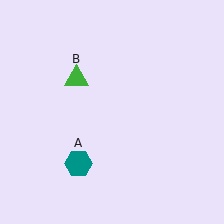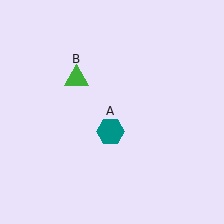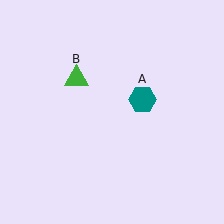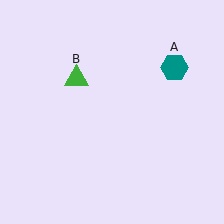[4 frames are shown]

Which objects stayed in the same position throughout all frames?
Green triangle (object B) remained stationary.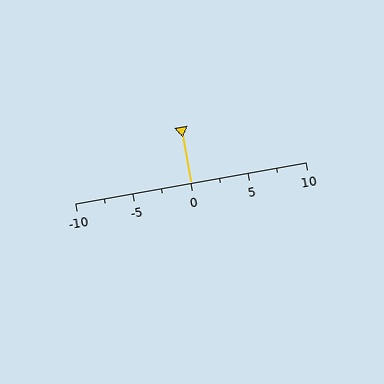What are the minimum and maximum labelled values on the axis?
The axis runs from -10 to 10.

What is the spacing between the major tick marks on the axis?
The major ticks are spaced 5 apart.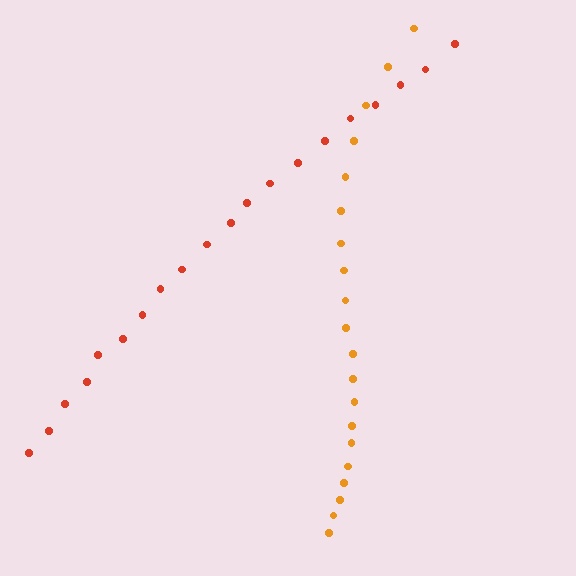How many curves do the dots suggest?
There are 2 distinct paths.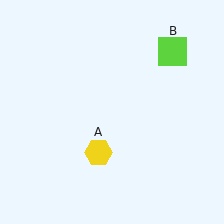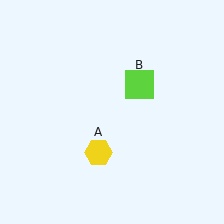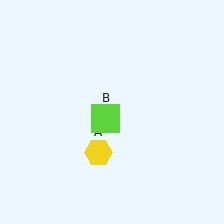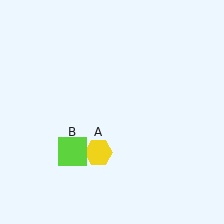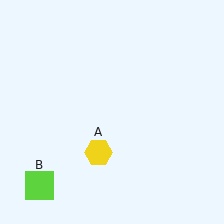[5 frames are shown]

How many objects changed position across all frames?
1 object changed position: lime square (object B).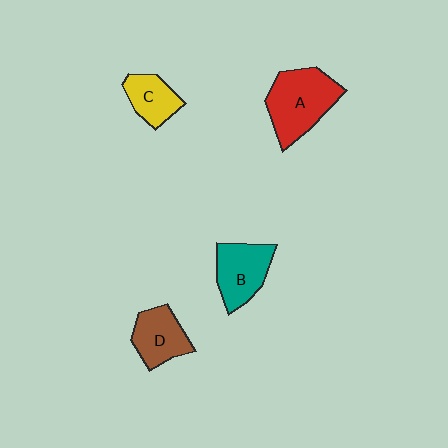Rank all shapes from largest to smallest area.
From largest to smallest: A (red), B (teal), D (brown), C (yellow).